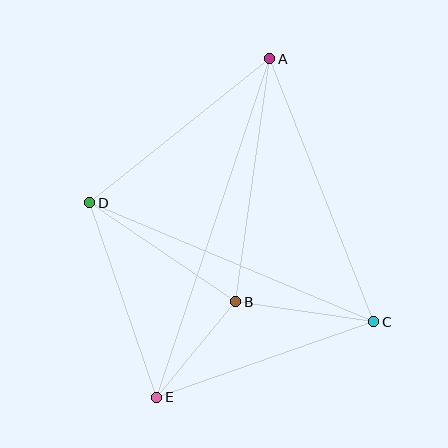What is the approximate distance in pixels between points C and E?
The distance between C and E is approximately 230 pixels.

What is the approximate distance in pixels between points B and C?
The distance between B and C is approximately 140 pixels.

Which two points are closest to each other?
Points B and E are closest to each other.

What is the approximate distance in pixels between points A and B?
The distance between A and B is approximately 245 pixels.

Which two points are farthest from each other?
Points A and E are farthest from each other.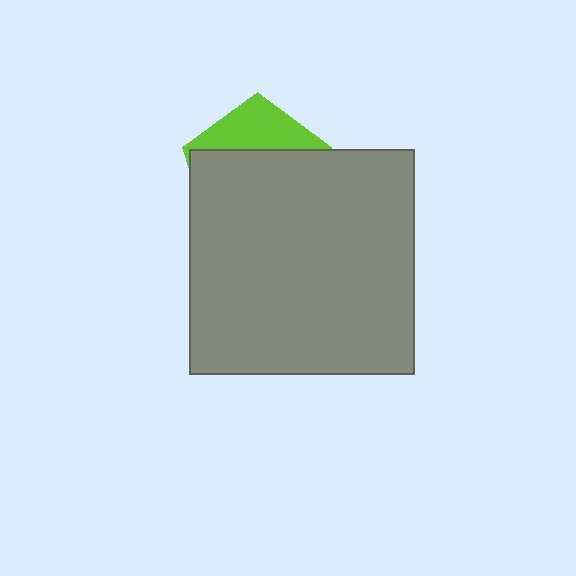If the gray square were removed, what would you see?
You would see the complete lime pentagon.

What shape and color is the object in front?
The object in front is a gray square.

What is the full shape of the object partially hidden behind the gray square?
The partially hidden object is a lime pentagon.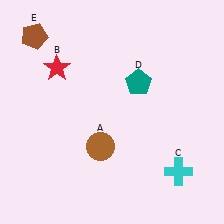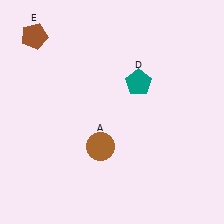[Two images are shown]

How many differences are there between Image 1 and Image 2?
There are 2 differences between the two images.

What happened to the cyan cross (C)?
The cyan cross (C) was removed in Image 2. It was in the bottom-right area of Image 1.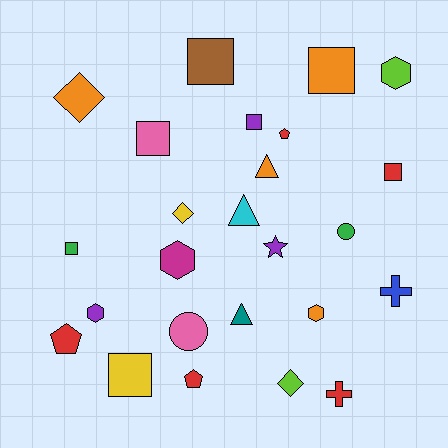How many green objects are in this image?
There are 2 green objects.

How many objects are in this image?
There are 25 objects.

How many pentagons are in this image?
There are 3 pentagons.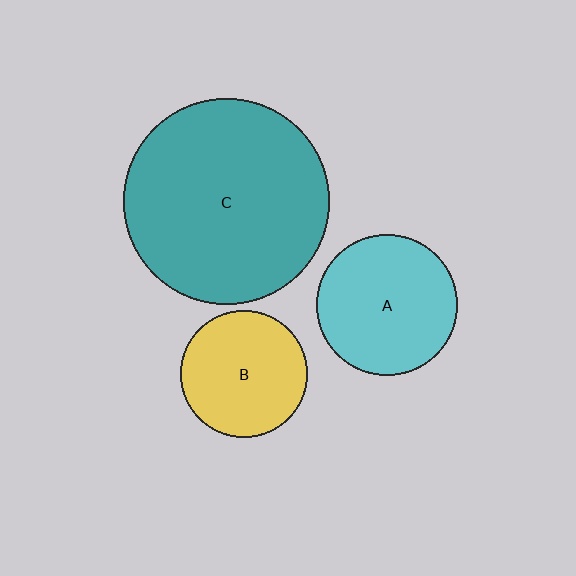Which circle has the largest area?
Circle C (teal).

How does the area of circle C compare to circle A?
Approximately 2.1 times.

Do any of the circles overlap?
No, none of the circles overlap.